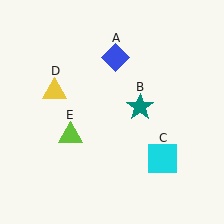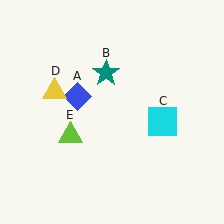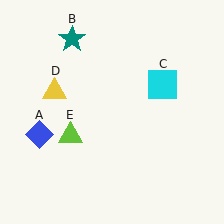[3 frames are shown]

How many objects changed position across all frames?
3 objects changed position: blue diamond (object A), teal star (object B), cyan square (object C).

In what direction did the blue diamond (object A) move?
The blue diamond (object A) moved down and to the left.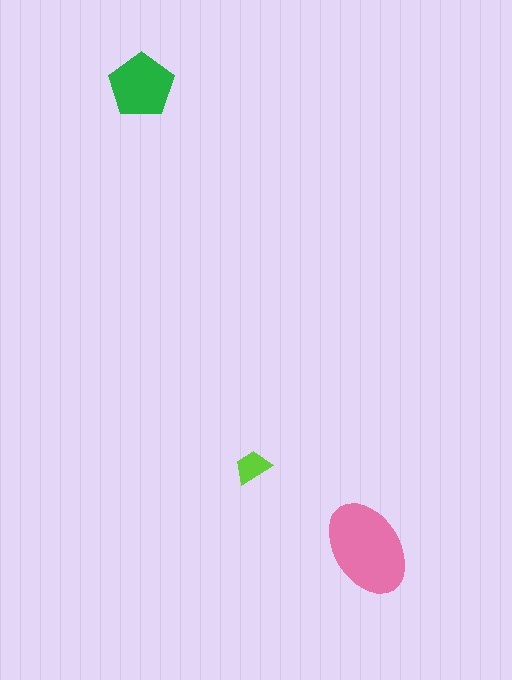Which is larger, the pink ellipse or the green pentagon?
The pink ellipse.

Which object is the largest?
The pink ellipse.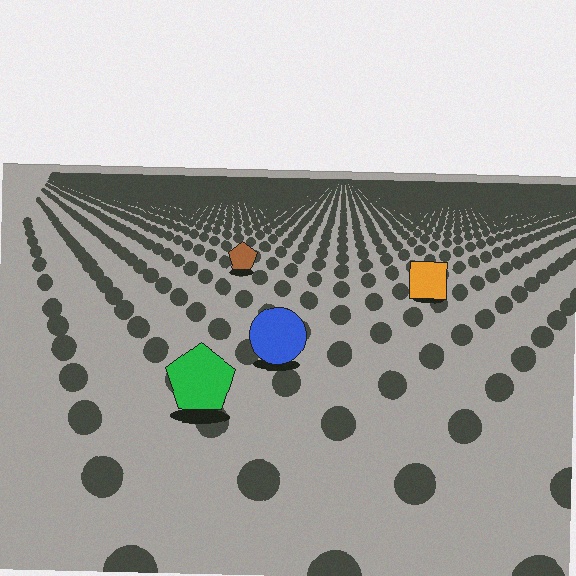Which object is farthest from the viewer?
The brown pentagon is farthest from the viewer. It appears smaller and the ground texture around it is denser.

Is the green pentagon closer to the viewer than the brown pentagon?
Yes. The green pentagon is closer — you can tell from the texture gradient: the ground texture is coarser near it.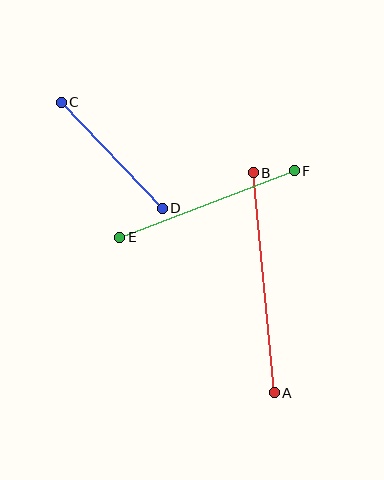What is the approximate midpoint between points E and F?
The midpoint is at approximately (207, 204) pixels.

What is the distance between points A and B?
The distance is approximately 221 pixels.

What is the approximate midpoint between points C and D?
The midpoint is at approximately (112, 155) pixels.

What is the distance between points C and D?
The distance is approximately 147 pixels.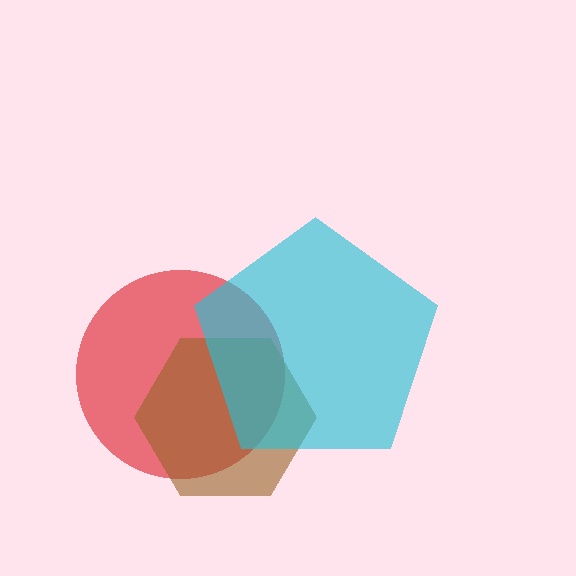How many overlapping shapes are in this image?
There are 3 overlapping shapes in the image.